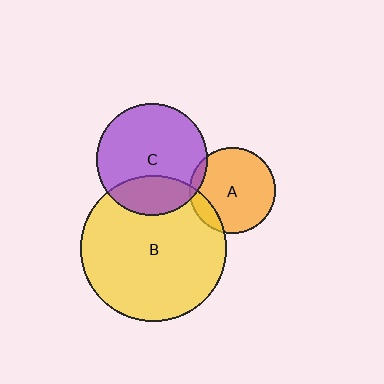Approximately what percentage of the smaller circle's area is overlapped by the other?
Approximately 15%.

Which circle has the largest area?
Circle B (yellow).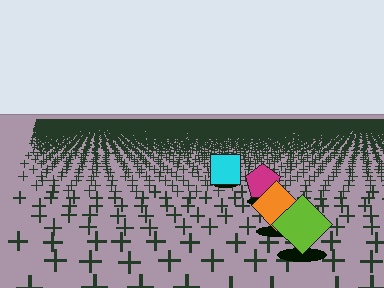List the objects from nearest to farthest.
From nearest to farthest: the lime diamond, the orange diamond, the magenta pentagon, the cyan square.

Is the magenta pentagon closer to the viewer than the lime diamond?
No. The lime diamond is closer — you can tell from the texture gradient: the ground texture is coarser near it.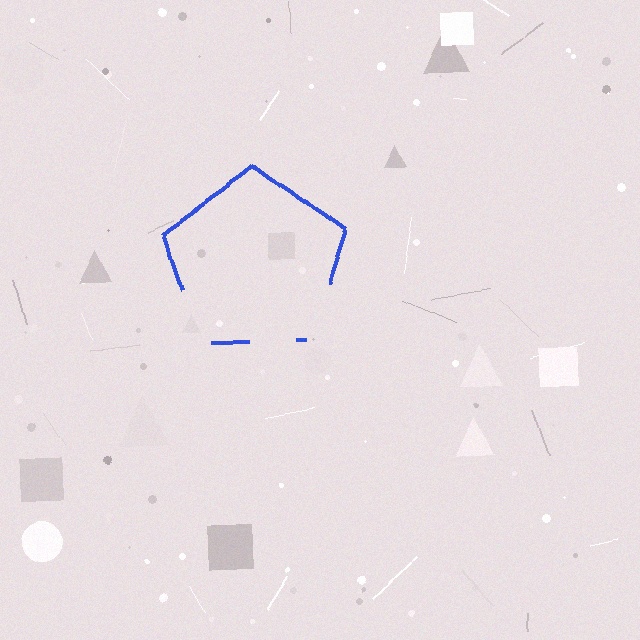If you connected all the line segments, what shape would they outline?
They would outline a pentagon.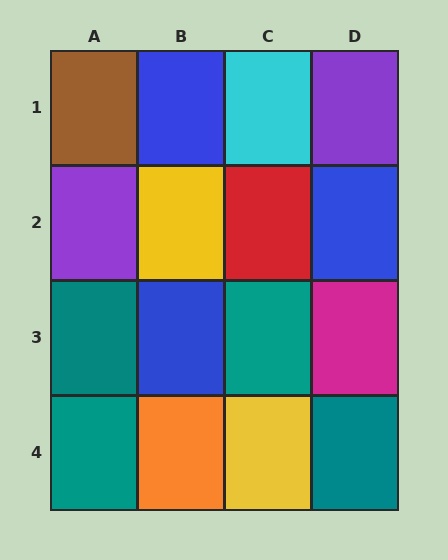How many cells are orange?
1 cell is orange.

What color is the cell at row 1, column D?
Purple.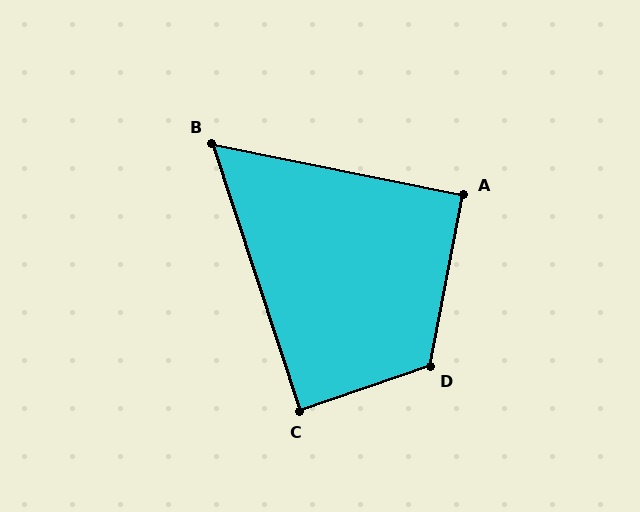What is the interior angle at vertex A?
Approximately 91 degrees (approximately right).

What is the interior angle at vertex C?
Approximately 89 degrees (approximately right).